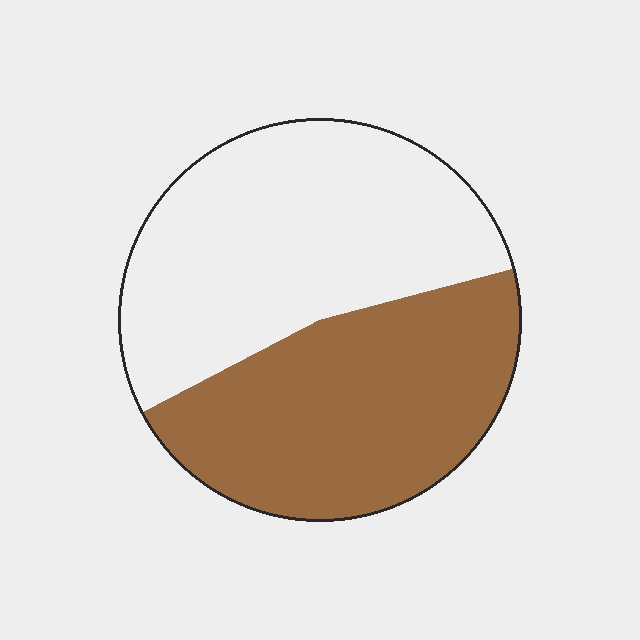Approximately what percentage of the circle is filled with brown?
Approximately 45%.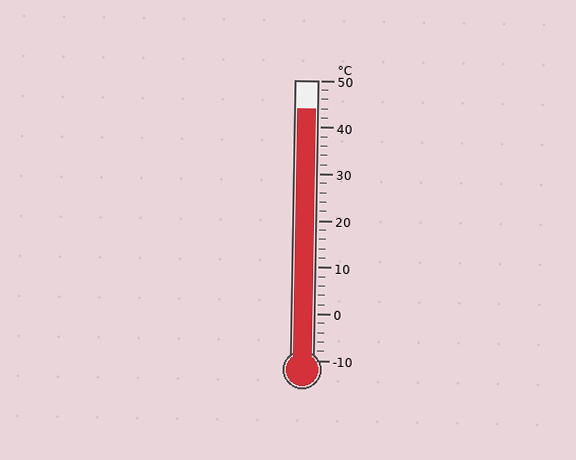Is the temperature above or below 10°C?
The temperature is above 10°C.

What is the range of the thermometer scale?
The thermometer scale ranges from -10°C to 50°C.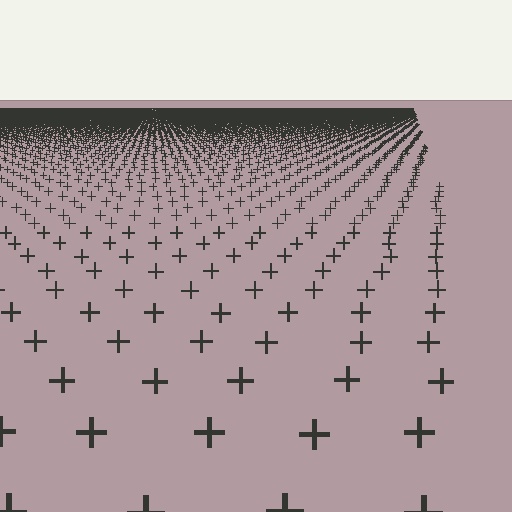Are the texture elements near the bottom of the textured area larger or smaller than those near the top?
Larger. Near the bottom, elements are closer to the viewer and appear at a bigger on-screen size.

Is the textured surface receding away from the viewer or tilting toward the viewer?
The surface is receding away from the viewer. Texture elements get smaller and denser toward the top.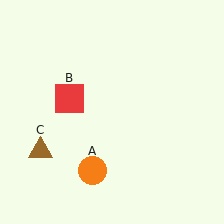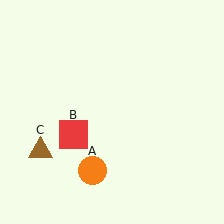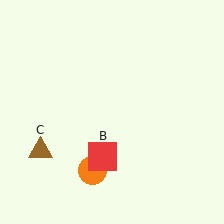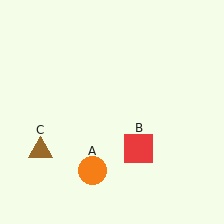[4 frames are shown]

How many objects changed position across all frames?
1 object changed position: red square (object B).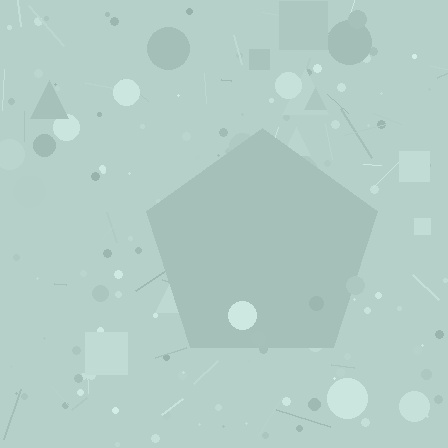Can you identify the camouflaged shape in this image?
The camouflaged shape is a pentagon.